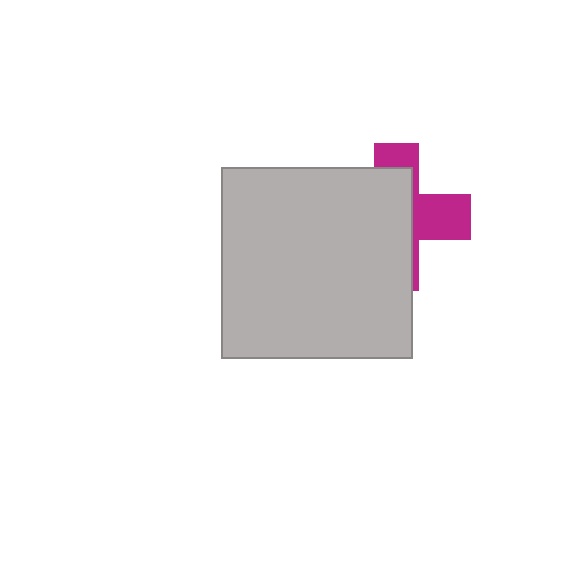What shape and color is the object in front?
The object in front is a light gray square.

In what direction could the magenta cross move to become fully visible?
The magenta cross could move right. That would shift it out from behind the light gray square entirely.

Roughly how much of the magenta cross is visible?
A small part of it is visible (roughly 37%).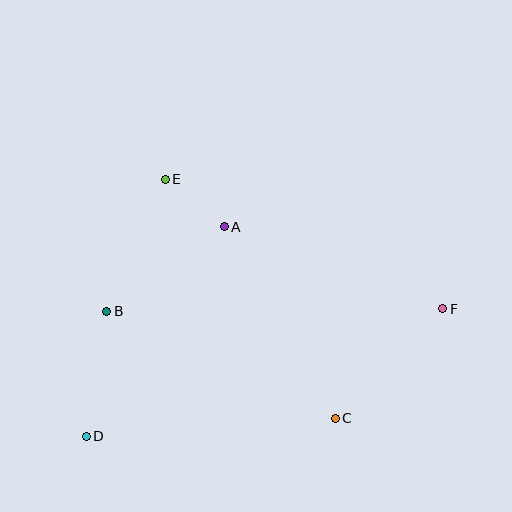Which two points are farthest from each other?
Points D and F are farthest from each other.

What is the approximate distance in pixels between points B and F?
The distance between B and F is approximately 336 pixels.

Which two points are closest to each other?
Points A and E are closest to each other.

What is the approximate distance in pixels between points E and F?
The distance between E and F is approximately 306 pixels.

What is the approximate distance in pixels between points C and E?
The distance between C and E is approximately 293 pixels.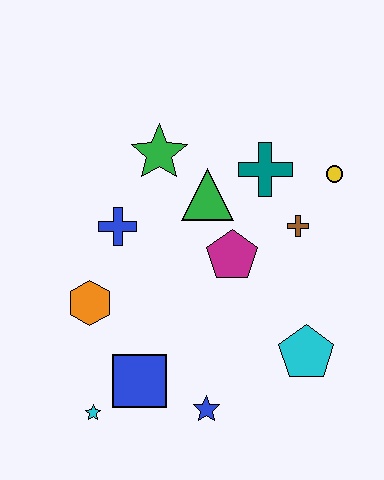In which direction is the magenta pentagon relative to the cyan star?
The magenta pentagon is above the cyan star.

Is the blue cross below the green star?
Yes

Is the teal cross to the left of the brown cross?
Yes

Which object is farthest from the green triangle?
The cyan star is farthest from the green triangle.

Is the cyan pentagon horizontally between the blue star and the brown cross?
No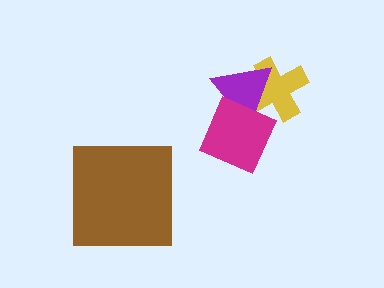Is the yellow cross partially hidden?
Yes, it is partially covered by another shape.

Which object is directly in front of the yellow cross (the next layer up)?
The purple triangle is directly in front of the yellow cross.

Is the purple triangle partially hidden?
Yes, it is partially covered by another shape.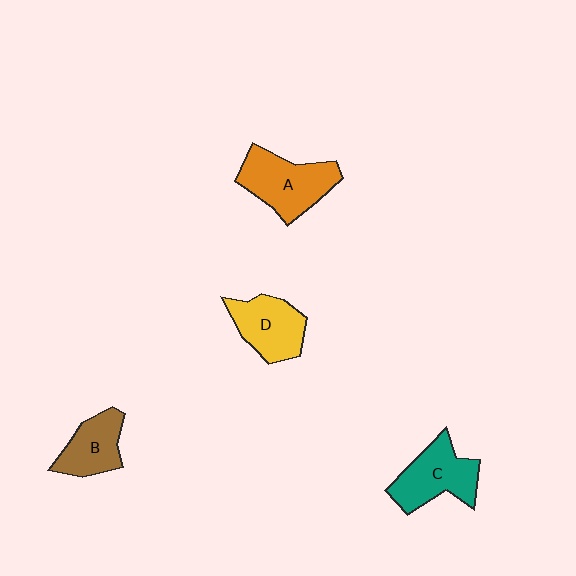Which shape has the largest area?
Shape A (orange).